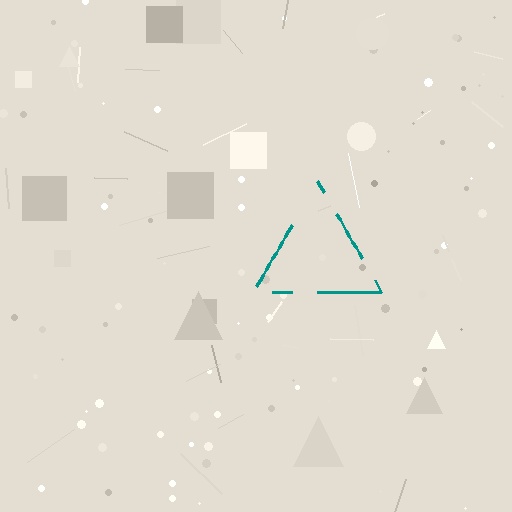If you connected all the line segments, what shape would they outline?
They would outline a triangle.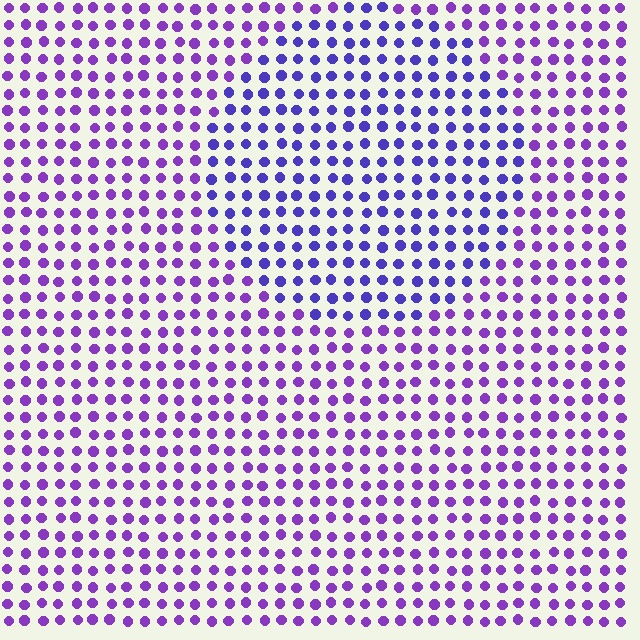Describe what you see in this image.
The image is filled with small purple elements in a uniform arrangement. A circle-shaped region is visible where the elements are tinted to a slightly different hue, forming a subtle color boundary.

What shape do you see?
I see a circle.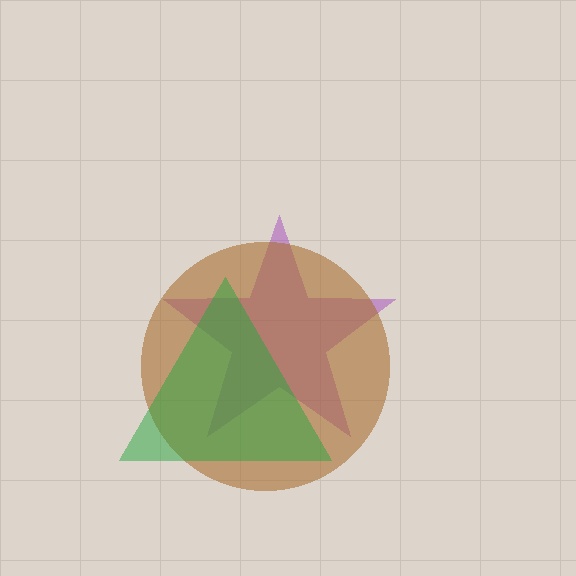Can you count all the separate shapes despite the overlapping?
Yes, there are 3 separate shapes.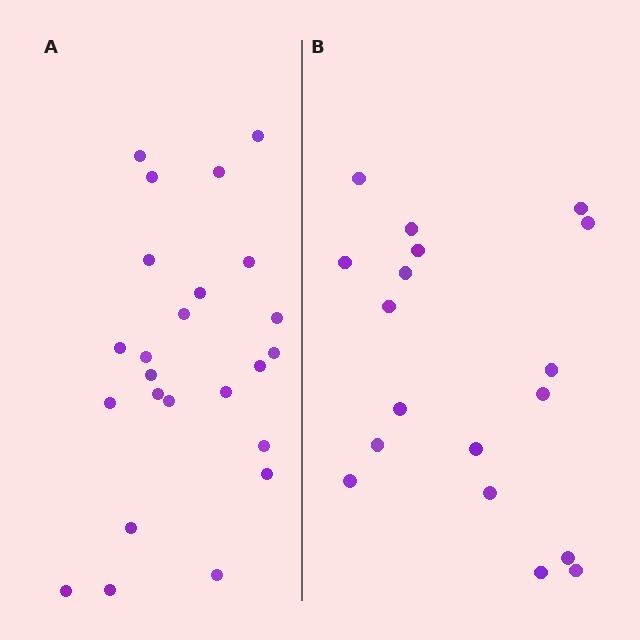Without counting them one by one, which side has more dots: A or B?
Region A (the left region) has more dots.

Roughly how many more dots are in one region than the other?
Region A has about 6 more dots than region B.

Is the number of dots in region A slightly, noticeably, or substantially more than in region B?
Region A has noticeably more, but not dramatically so. The ratio is roughly 1.3 to 1.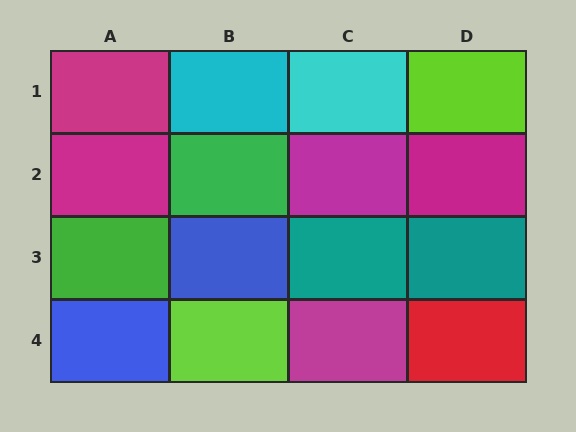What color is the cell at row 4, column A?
Blue.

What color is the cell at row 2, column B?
Green.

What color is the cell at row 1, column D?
Lime.